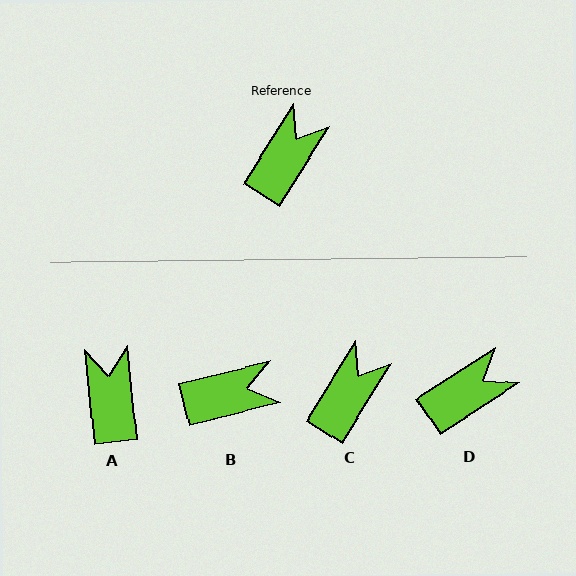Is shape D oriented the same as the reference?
No, it is off by about 25 degrees.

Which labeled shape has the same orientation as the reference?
C.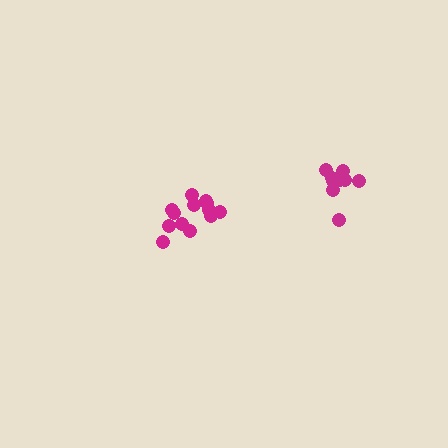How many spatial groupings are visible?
There are 2 spatial groupings.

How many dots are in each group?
Group 1: 13 dots, Group 2: 10 dots (23 total).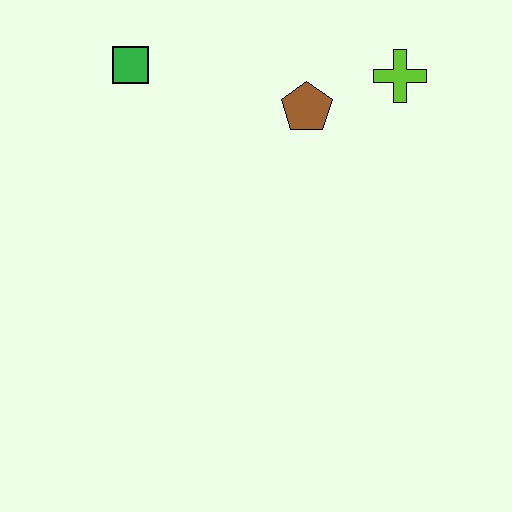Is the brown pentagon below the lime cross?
Yes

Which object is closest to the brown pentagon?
The lime cross is closest to the brown pentagon.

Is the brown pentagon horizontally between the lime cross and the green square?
Yes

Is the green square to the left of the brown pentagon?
Yes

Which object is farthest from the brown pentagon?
The green square is farthest from the brown pentagon.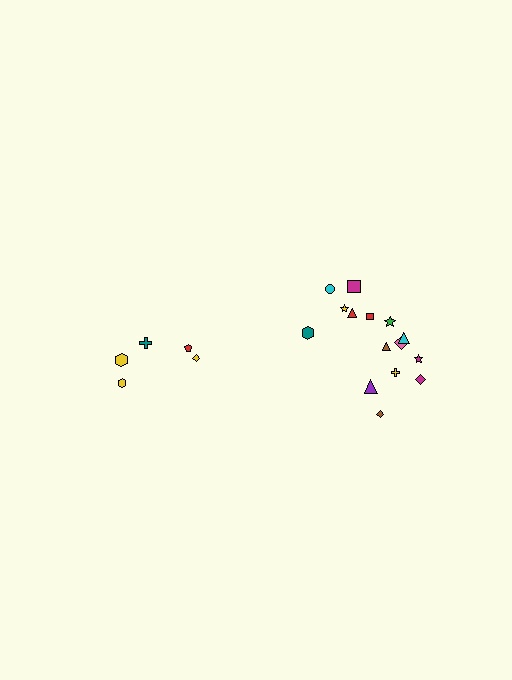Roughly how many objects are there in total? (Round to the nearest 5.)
Roughly 20 objects in total.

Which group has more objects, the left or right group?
The right group.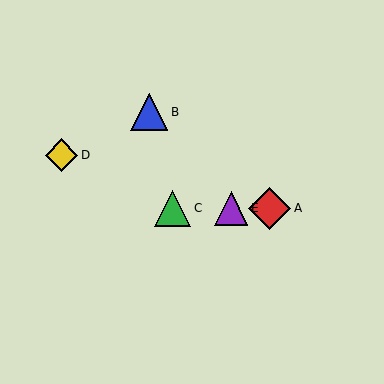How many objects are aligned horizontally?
3 objects (A, C, E) are aligned horizontally.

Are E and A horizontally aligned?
Yes, both are at y≈208.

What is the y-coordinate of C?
Object C is at y≈208.